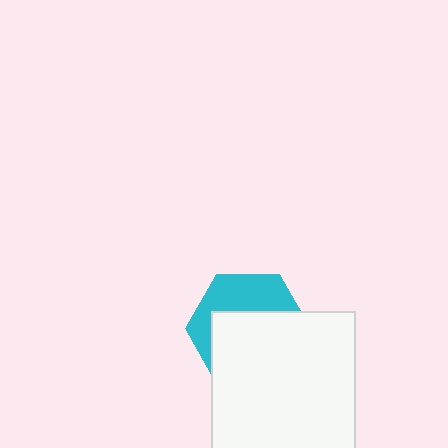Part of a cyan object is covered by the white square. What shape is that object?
It is a hexagon.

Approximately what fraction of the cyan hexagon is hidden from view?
Roughly 60% of the cyan hexagon is hidden behind the white square.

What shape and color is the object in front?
The object in front is a white square.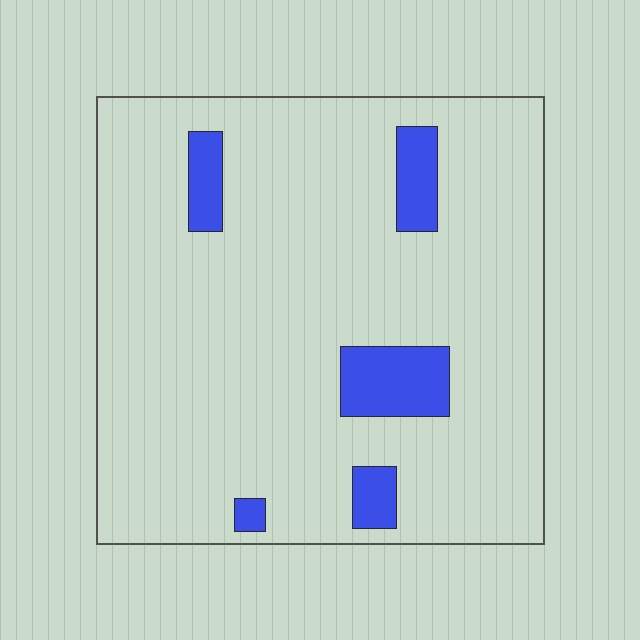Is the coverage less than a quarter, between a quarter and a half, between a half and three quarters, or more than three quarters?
Less than a quarter.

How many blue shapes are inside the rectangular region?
5.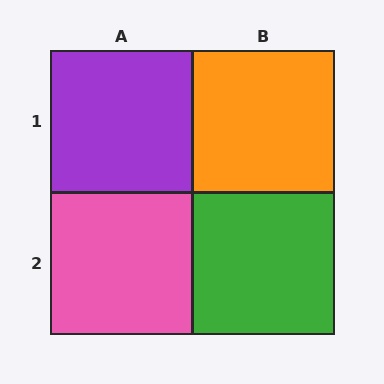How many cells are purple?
1 cell is purple.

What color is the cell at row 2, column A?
Pink.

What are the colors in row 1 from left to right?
Purple, orange.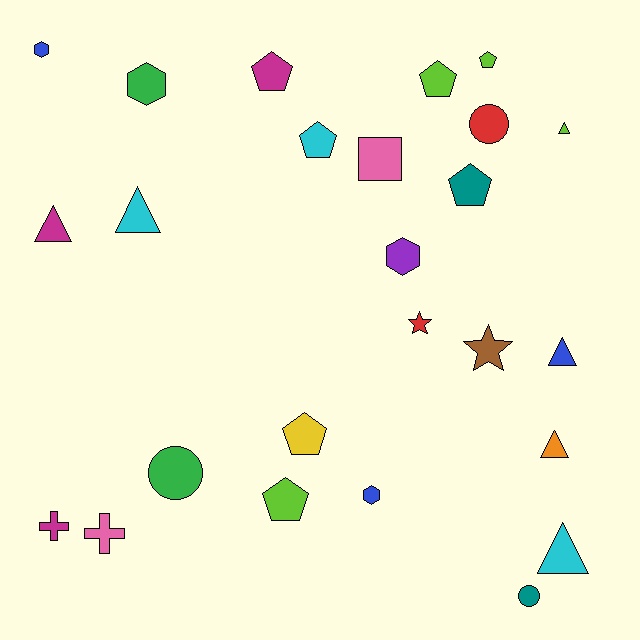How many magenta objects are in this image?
There are 3 magenta objects.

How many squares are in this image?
There is 1 square.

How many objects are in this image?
There are 25 objects.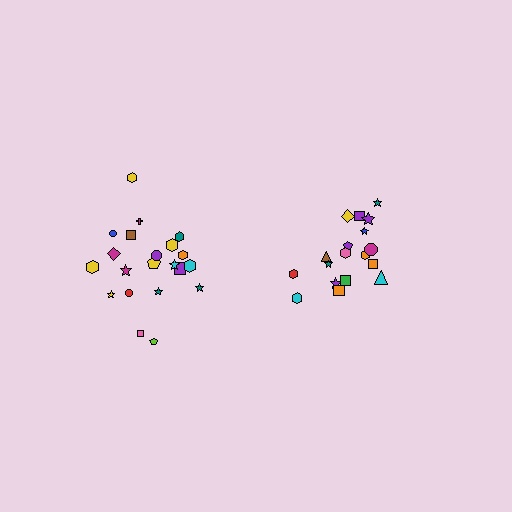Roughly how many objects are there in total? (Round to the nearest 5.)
Roughly 40 objects in total.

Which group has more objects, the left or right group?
The left group.